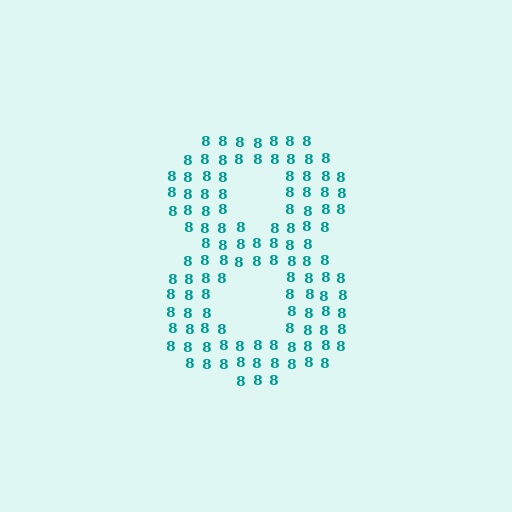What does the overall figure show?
The overall figure shows the digit 8.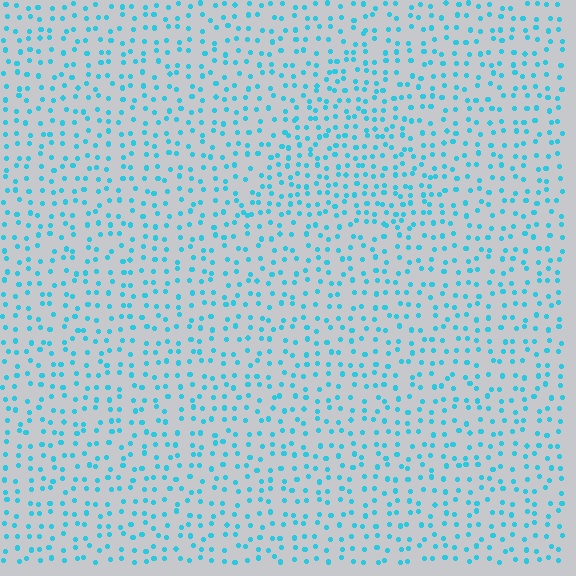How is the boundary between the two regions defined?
The boundary is defined by a change in element density (approximately 1.5x ratio). All elements are the same color, size, and shape.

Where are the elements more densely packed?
The elements are more densely packed inside the triangle boundary.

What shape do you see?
I see a triangle.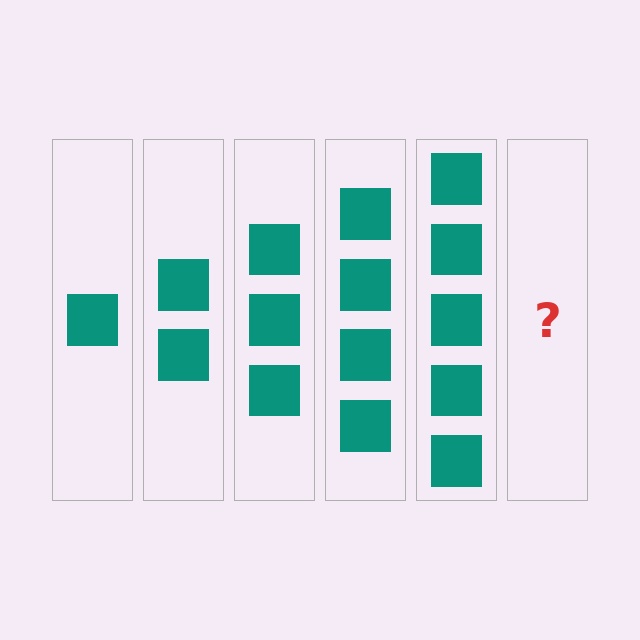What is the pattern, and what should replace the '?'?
The pattern is that each step adds one more square. The '?' should be 6 squares.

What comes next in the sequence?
The next element should be 6 squares.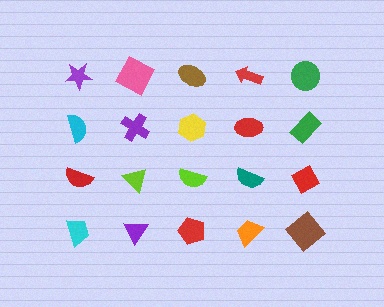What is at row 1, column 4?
A red arrow.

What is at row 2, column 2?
A purple cross.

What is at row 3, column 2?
A lime triangle.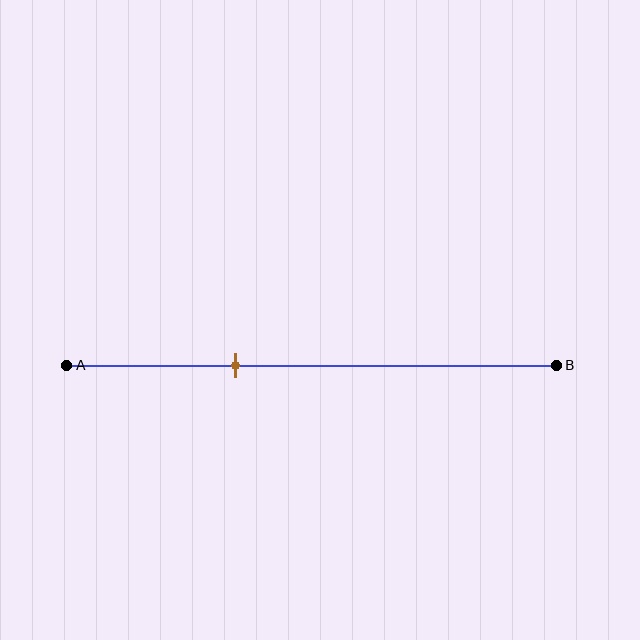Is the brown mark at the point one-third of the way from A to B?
Yes, the mark is approximately at the one-third point.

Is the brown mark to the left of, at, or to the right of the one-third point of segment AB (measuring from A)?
The brown mark is approximately at the one-third point of segment AB.